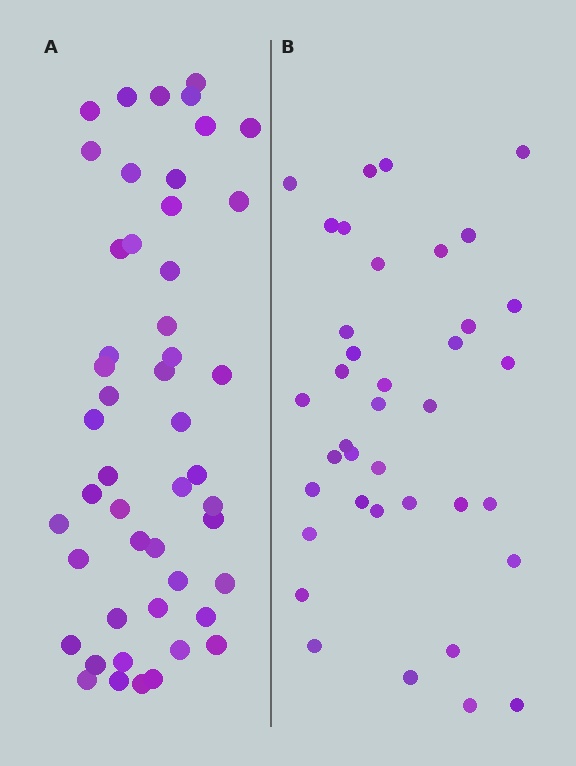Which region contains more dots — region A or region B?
Region A (the left region) has more dots.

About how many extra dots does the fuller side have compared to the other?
Region A has roughly 12 or so more dots than region B.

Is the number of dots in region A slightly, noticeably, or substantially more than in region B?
Region A has noticeably more, but not dramatically so. The ratio is roughly 1.3 to 1.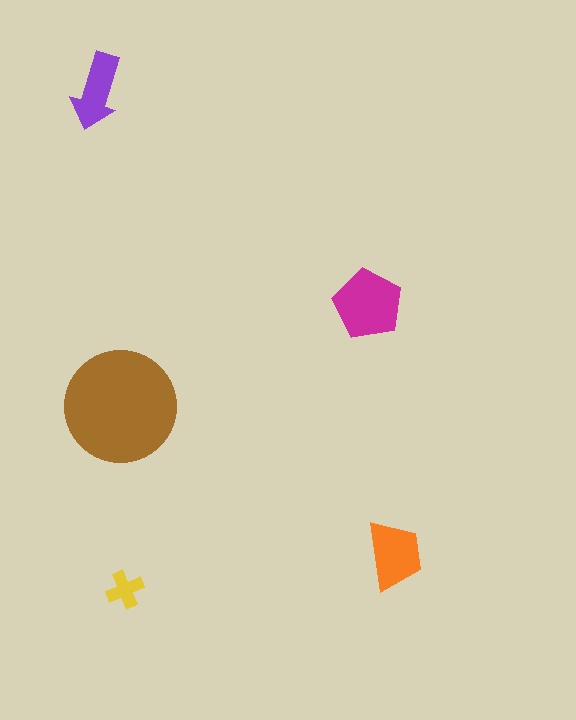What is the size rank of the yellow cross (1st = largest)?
5th.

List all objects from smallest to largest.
The yellow cross, the purple arrow, the orange trapezoid, the magenta pentagon, the brown circle.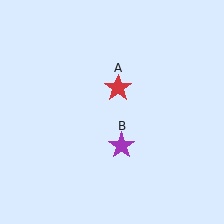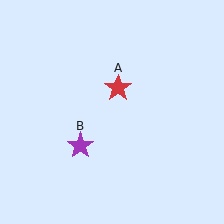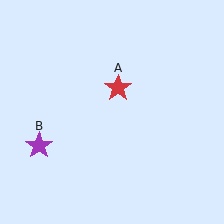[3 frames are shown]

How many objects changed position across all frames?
1 object changed position: purple star (object B).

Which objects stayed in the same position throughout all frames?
Red star (object A) remained stationary.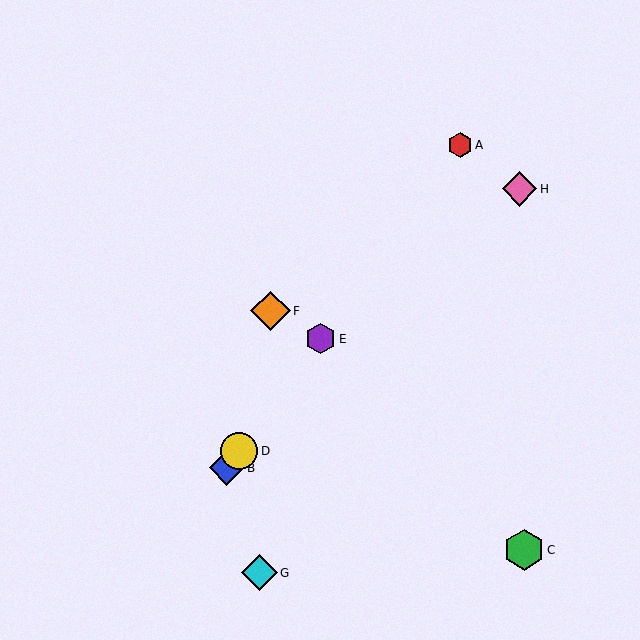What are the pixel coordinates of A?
Object A is at (460, 145).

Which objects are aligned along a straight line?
Objects A, B, D, E are aligned along a straight line.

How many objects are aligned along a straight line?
4 objects (A, B, D, E) are aligned along a straight line.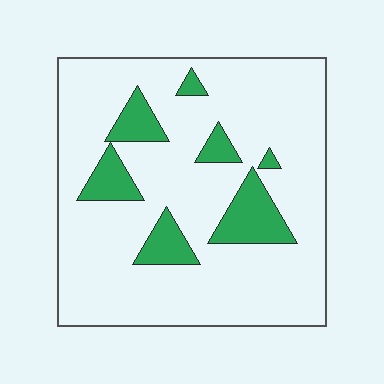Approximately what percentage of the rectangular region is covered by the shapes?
Approximately 15%.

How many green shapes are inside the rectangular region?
7.